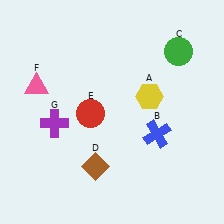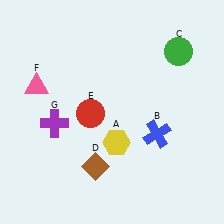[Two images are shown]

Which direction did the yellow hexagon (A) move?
The yellow hexagon (A) moved down.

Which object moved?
The yellow hexagon (A) moved down.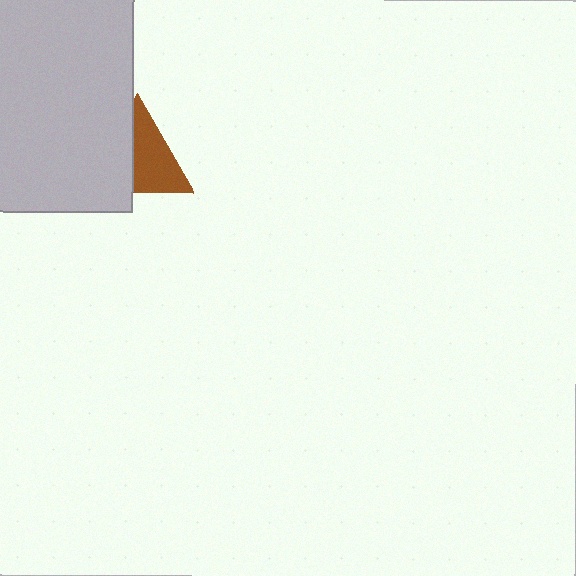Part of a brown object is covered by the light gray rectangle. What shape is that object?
It is a triangle.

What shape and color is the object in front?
The object in front is a light gray rectangle.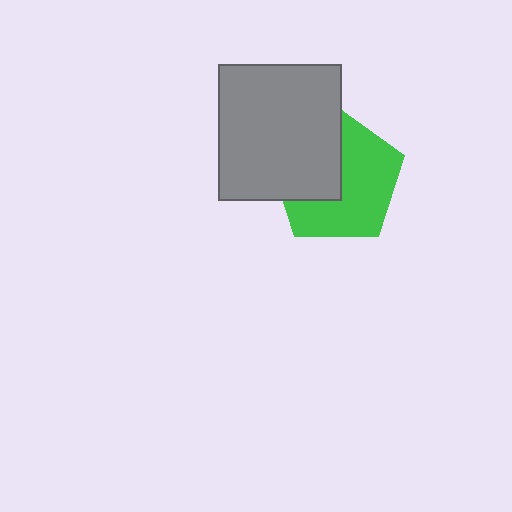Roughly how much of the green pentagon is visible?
About half of it is visible (roughly 60%).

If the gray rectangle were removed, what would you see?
You would see the complete green pentagon.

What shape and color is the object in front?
The object in front is a gray rectangle.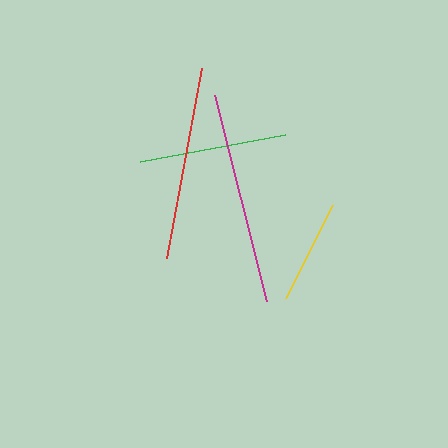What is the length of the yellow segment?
The yellow segment is approximately 104 pixels long.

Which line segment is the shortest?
The yellow line is the shortest at approximately 104 pixels.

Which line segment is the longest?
The magenta line is the longest at approximately 212 pixels.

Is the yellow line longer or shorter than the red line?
The red line is longer than the yellow line.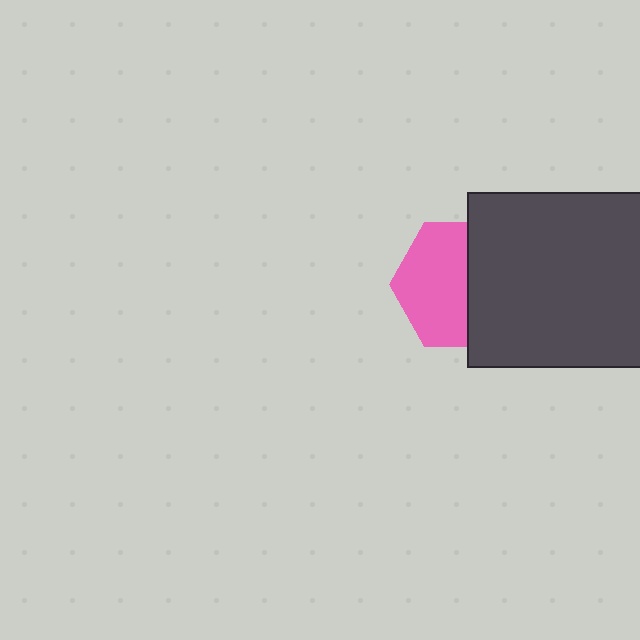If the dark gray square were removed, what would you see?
You would see the complete pink hexagon.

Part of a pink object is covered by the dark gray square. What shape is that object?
It is a hexagon.